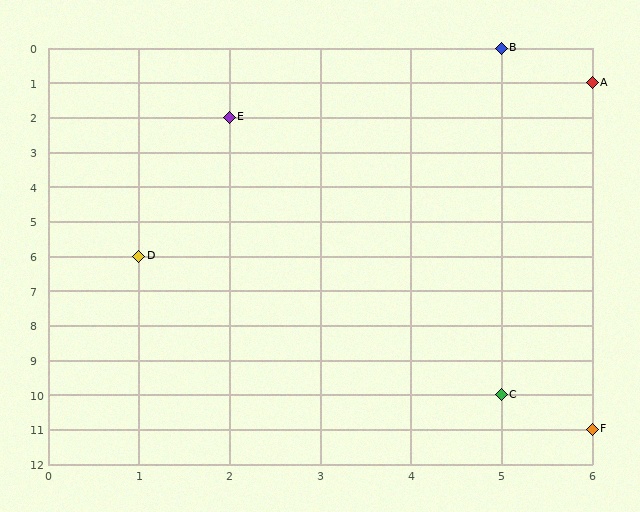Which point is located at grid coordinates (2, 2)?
Point E is at (2, 2).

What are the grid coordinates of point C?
Point C is at grid coordinates (5, 10).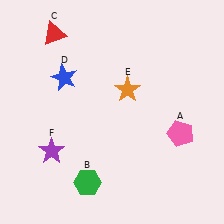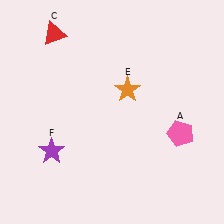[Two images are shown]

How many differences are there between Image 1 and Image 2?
There are 2 differences between the two images.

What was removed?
The green hexagon (B), the blue star (D) were removed in Image 2.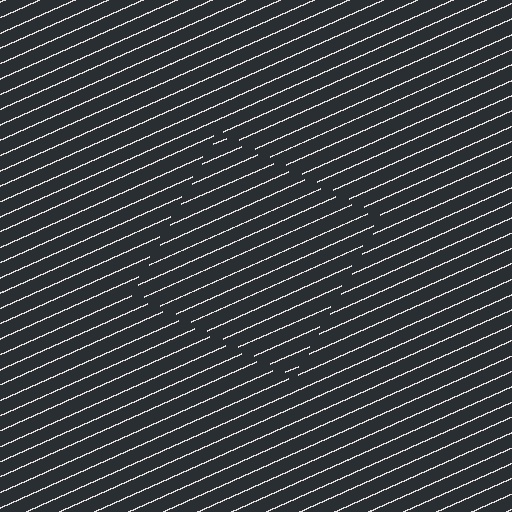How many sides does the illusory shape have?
4 sides — the line-ends trace a square.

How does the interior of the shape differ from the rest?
The interior of the shape contains the same grating, shifted by half a period — the contour is defined by the phase discontinuity where line-ends from the inner and outer gratings abut.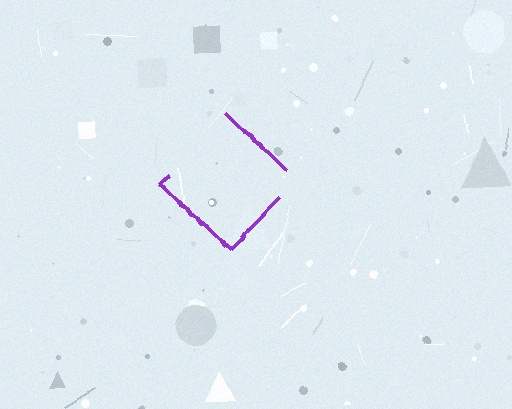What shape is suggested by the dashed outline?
The dashed outline suggests a diamond.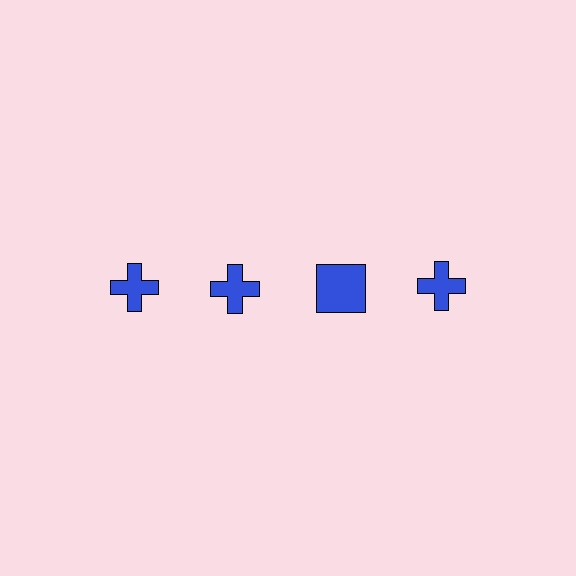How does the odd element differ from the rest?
It has a different shape: square instead of cross.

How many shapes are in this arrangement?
There are 4 shapes arranged in a grid pattern.